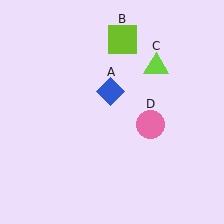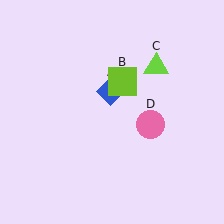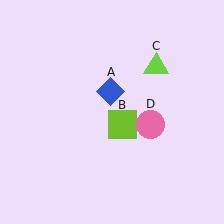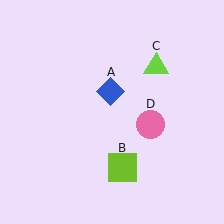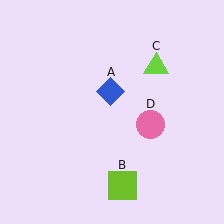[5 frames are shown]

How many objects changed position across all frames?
1 object changed position: lime square (object B).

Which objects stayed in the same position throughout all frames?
Blue diamond (object A) and lime triangle (object C) and pink circle (object D) remained stationary.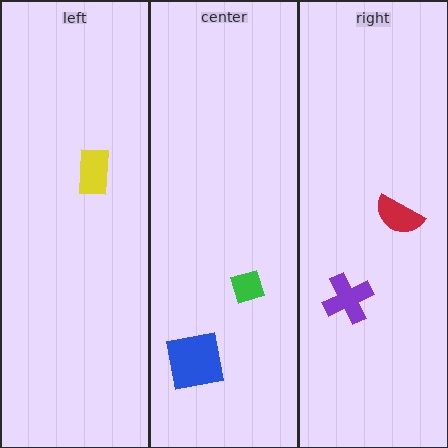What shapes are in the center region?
The green diamond, the blue square.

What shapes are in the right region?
The purple cross, the red semicircle.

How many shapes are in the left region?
1.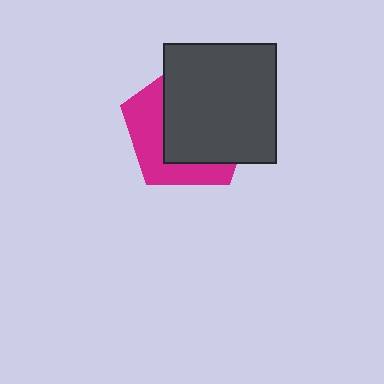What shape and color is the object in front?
The object in front is a dark gray rectangle.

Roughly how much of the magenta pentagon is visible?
A small part of it is visible (roughly 38%).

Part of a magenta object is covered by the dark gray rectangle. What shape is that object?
It is a pentagon.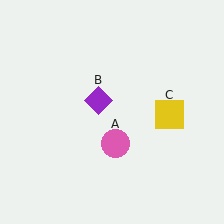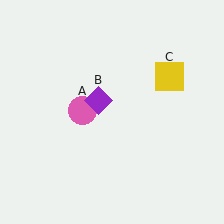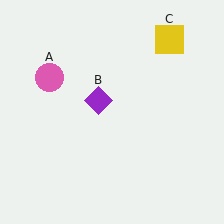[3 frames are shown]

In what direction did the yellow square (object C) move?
The yellow square (object C) moved up.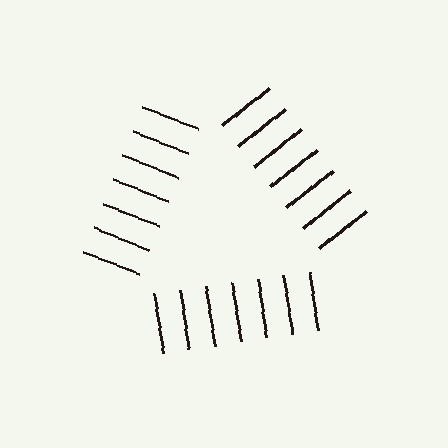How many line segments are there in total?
21 — 7 along each of the 3 edges.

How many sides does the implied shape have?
3 sides — the line-ends trace a triangle.